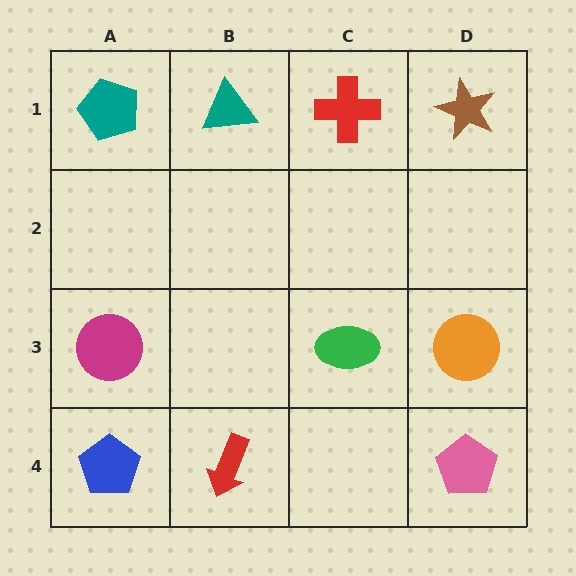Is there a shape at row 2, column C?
No, that cell is empty.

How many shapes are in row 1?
4 shapes.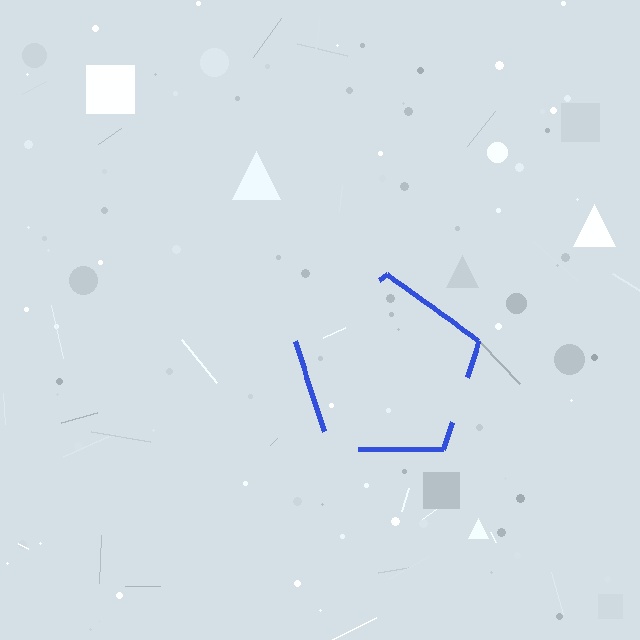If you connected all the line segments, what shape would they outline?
They would outline a pentagon.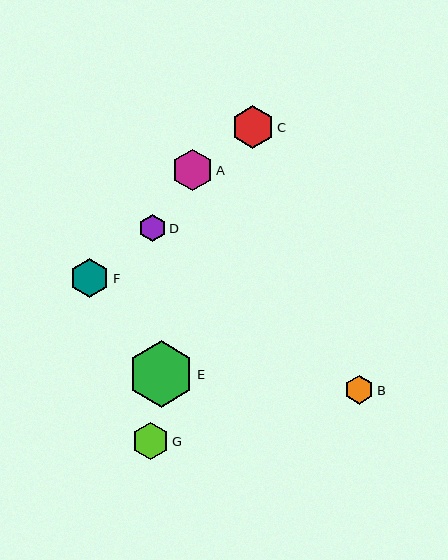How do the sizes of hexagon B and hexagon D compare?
Hexagon B and hexagon D are approximately the same size.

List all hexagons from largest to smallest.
From largest to smallest: E, C, A, F, G, B, D.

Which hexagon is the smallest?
Hexagon D is the smallest with a size of approximately 27 pixels.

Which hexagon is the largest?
Hexagon E is the largest with a size of approximately 66 pixels.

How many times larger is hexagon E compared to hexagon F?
Hexagon E is approximately 1.7 times the size of hexagon F.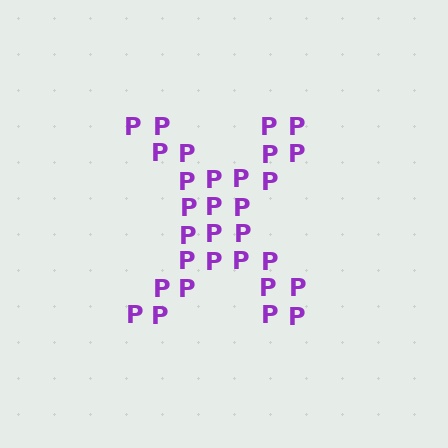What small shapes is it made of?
It is made of small letter P's.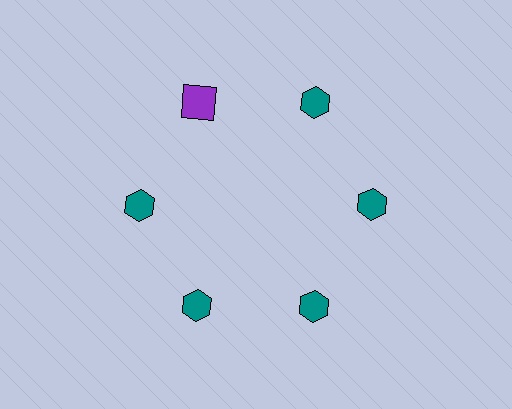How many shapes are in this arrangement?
There are 6 shapes arranged in a ring pattern.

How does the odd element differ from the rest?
It differs in both color (purple instead of teal) and shape (square instead of hexagon).